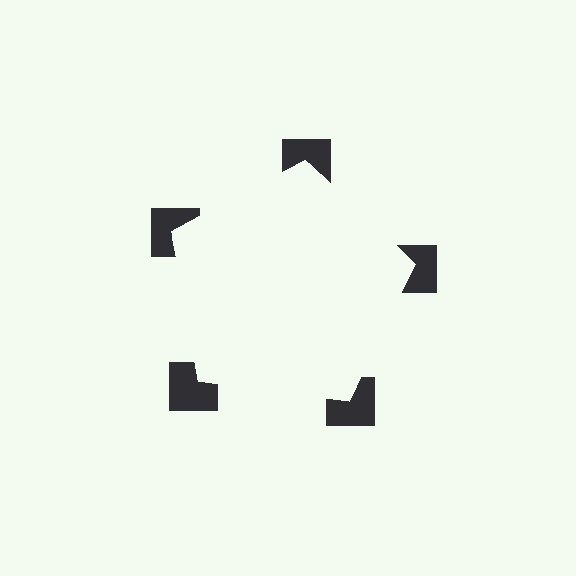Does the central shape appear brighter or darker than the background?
It typically appears slightly brighter than the background, even though no actual brightness change is drawn.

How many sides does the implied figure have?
5 sides.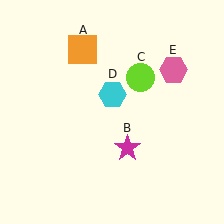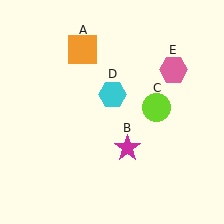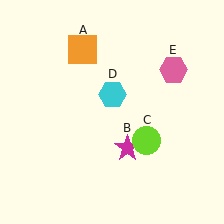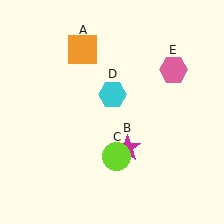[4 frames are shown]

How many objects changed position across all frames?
1 object changed position: lime circle (object C).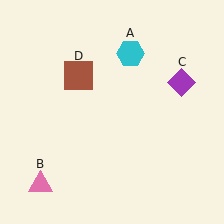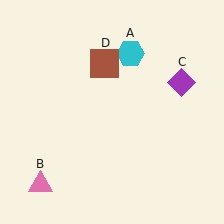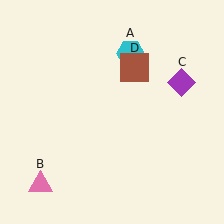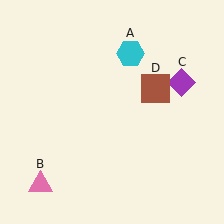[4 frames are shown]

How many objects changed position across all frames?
1 object changed position: brown square (object D).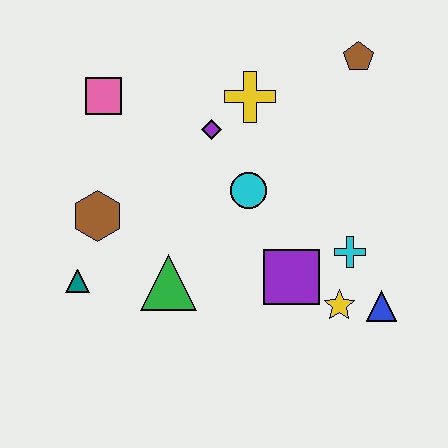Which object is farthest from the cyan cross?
The pink square is farthest from the cyan cross.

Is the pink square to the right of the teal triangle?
Yes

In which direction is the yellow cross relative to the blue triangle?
The yellow cross is above the blue triangle.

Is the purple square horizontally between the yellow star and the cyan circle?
Yes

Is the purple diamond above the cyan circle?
Yes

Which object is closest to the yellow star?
The blue triangle is closest to the yellow star.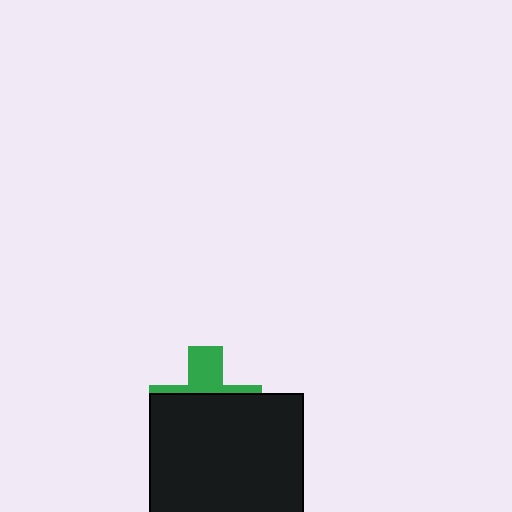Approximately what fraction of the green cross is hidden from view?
Roughly 65% of the green cross is hidden behind the black square.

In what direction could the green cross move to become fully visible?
The green cross could move up. That would shift it out from behind the black square entirely.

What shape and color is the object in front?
The object in front is a black square.